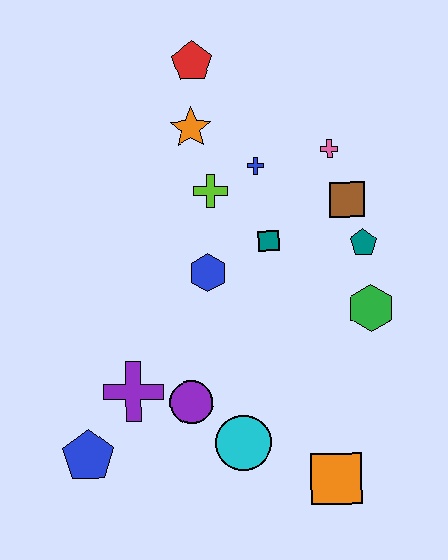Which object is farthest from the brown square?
The blue pentagon is farthest from the brown square.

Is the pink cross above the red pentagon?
No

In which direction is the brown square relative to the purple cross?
The brown square is to the right of the purple cross.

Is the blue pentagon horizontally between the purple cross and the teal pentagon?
No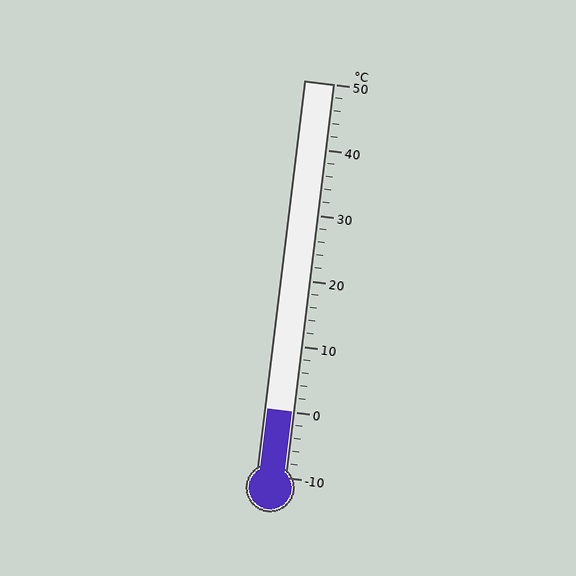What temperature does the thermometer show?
The thermometer shows approximately 0°C.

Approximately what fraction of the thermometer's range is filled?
The thermometer is filled to approximately 15% of its range.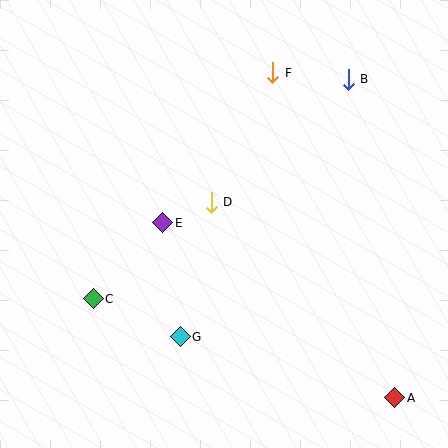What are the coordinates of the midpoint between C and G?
The midpoint between C and G is at (137, 318).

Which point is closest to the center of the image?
Point D at (211, 202) is closest to the center.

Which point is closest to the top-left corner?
Point E is closest to the top-left corner.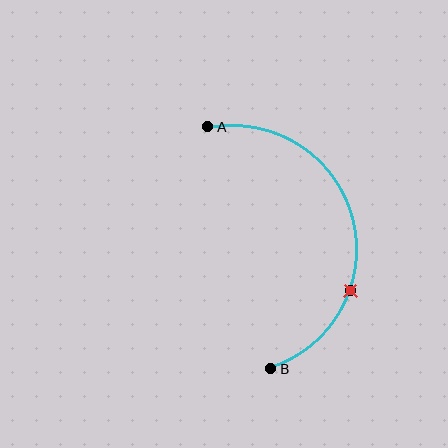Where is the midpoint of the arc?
The arc midpoint is the point on the curve farthest from the straight line joining A and B. It sits to the right of that line.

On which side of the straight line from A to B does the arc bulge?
The arc bulges to the right of the straight line connecting A and B.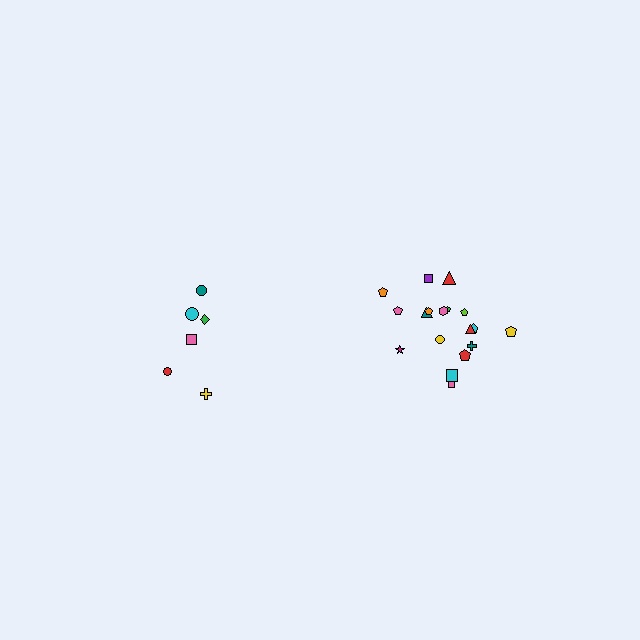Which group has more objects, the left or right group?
The right group.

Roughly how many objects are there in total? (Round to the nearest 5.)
Roughly 25 objects in total.